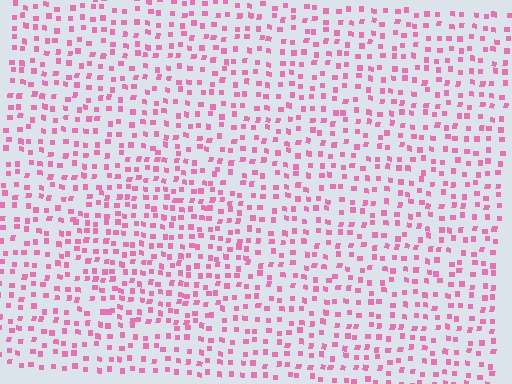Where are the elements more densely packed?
The elements are more densely packed inside the circle boundary.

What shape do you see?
I see a circle.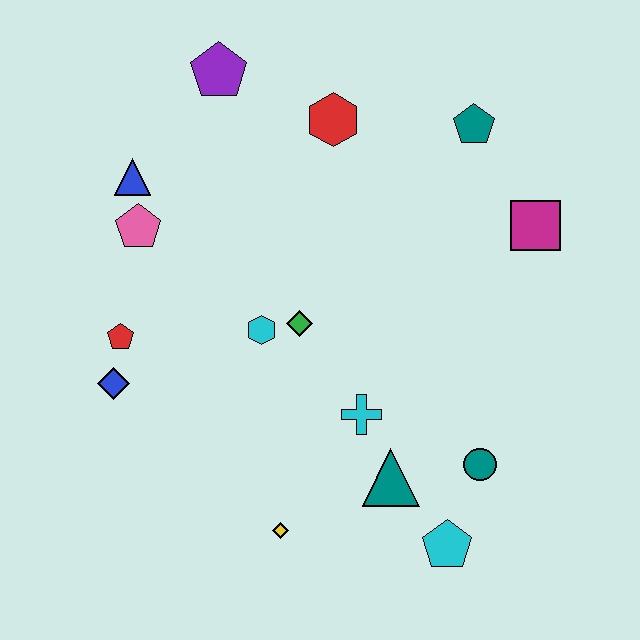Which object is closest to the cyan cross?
The teal triangle is closest to the cyan cross.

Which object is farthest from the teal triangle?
The purple pentagon is farthest from the teal triangle.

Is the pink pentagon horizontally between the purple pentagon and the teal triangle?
No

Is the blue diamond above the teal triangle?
Yes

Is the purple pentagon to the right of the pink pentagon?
Yes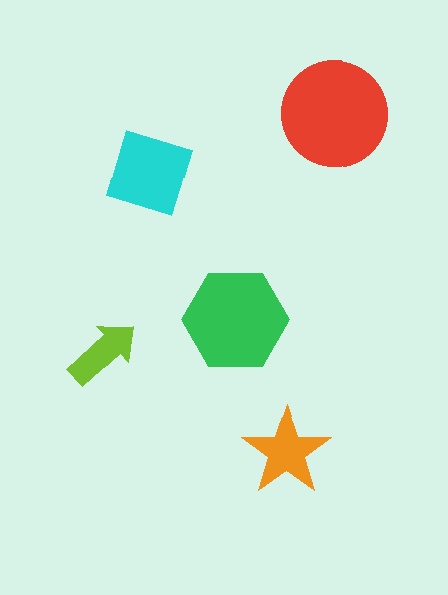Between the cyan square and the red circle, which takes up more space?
The red circle.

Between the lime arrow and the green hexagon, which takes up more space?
The green hexagon.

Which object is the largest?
The red circle.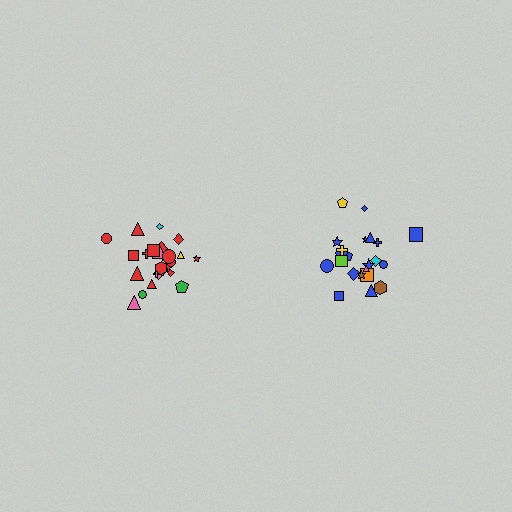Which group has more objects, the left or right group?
The left group.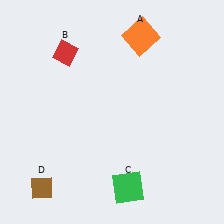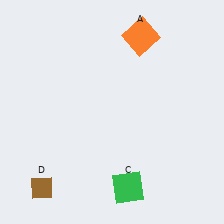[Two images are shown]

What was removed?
The red diamond (B) was removed in Image 2.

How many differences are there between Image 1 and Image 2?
There is 1 difference between the two images.